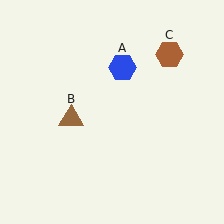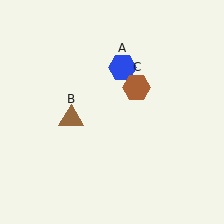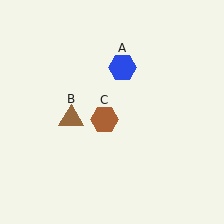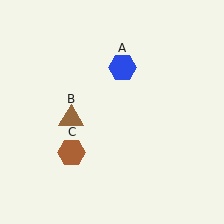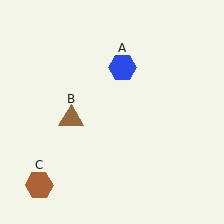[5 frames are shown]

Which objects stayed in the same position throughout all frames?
Blue hexagon (object A) and brown triangle (object B) remained stationary.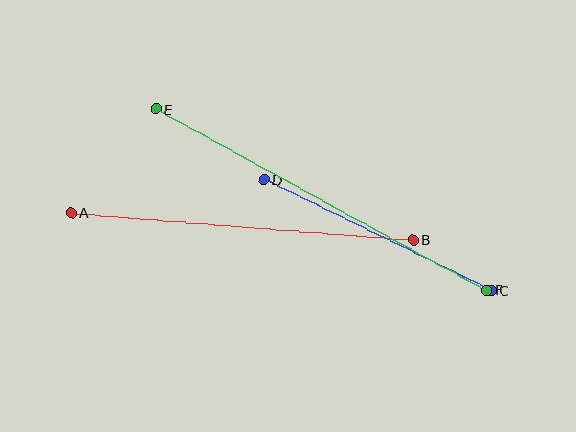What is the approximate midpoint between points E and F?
The midpoint is at approximately (321, 199) pixels.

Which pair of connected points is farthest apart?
Points E and F are farthest apart.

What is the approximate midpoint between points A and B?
The midpoint is at approximately (242, 226) pixels.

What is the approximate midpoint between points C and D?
The midpoint is at approximately (377, 235) pixels.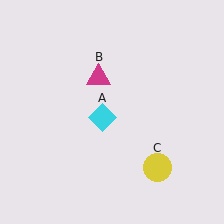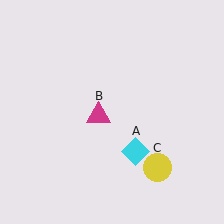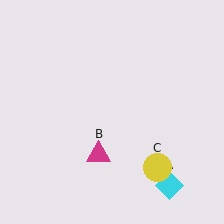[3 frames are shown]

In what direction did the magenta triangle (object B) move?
The magenta triangle (object B) moved down.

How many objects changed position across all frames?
2 objects changed position: cyan diamond (object A), magenta triangle (object B).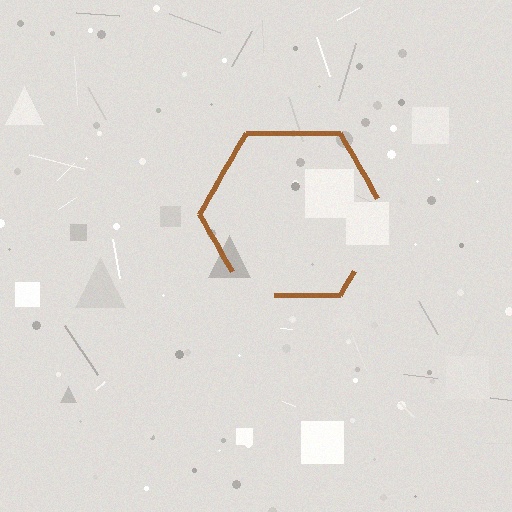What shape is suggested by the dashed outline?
The dashed outline suggests a hexagon.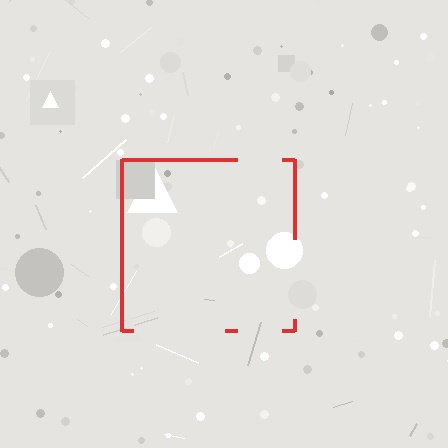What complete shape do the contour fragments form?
The contour fragments form a square.